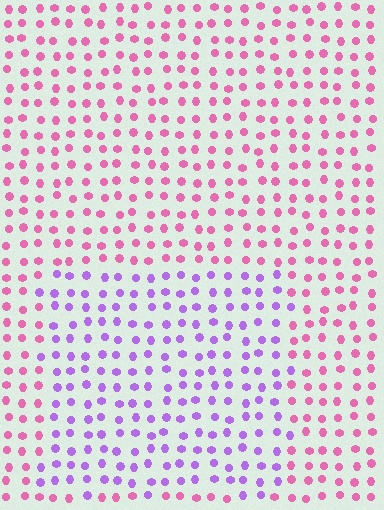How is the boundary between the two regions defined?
The boundary is defined purely by a slight shift in hue (about 51 degrees). Spacing, size, and orientation are identical on both sides.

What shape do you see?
I see a rectangle.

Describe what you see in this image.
The image is filled with small pink elements in a uniform arrangement. A rectangle-shaped region is visible where the elements are tinted to a slightly different hue, forming a subtle color boundary.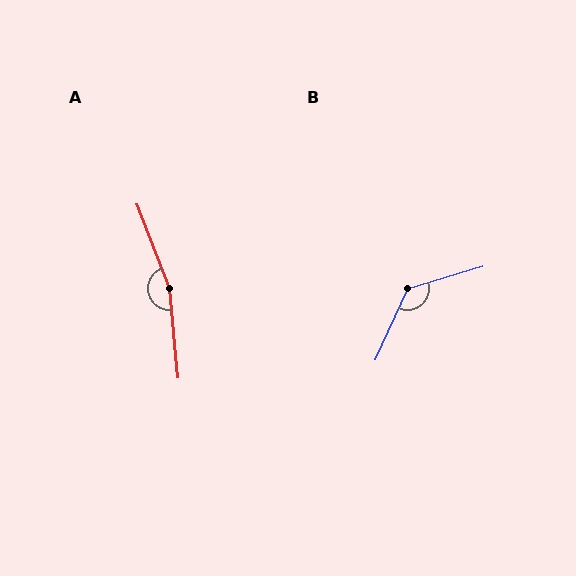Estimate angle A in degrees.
Approximately 164 degrees.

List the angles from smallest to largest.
B (131°), A (164°).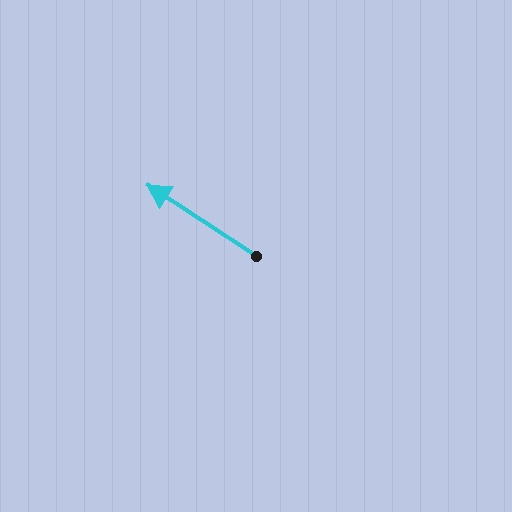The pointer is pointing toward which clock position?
Roughly 10 o'clock.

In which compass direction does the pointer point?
Northwest.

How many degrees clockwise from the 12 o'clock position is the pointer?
Approximately 303 degrees.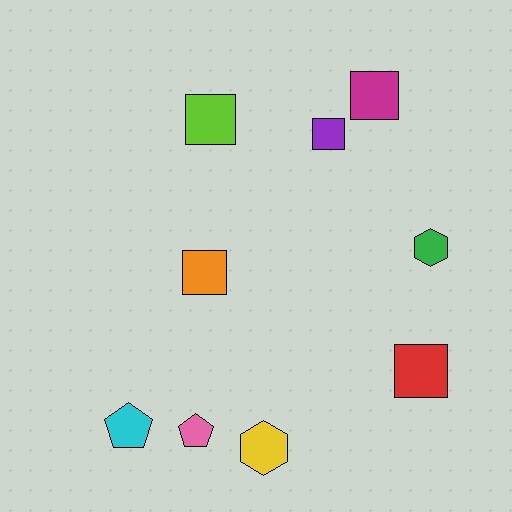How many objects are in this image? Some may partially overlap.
There are 9 objects.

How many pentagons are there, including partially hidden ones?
There are 2 pentagons.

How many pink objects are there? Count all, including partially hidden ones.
There is 1 pink object.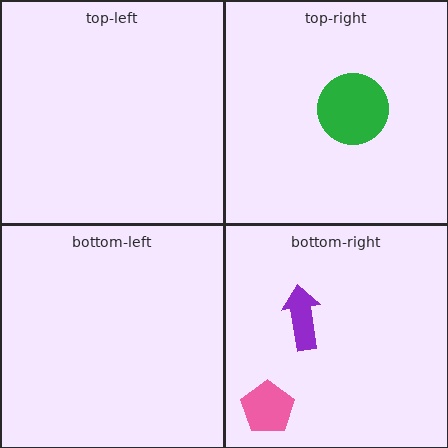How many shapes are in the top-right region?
1.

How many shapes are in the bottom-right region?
2.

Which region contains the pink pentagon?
The bottom-right region.